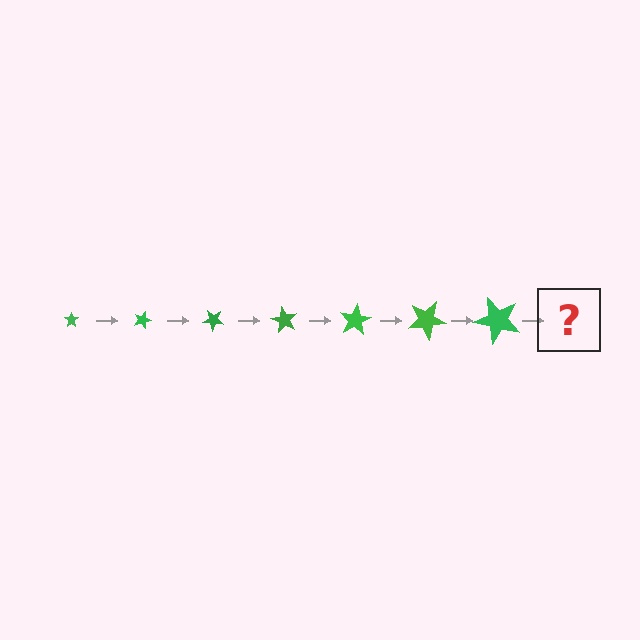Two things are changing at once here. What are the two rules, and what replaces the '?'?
The two rules are that the star grows larger each step and it rotates 20 degrees each step. The '?' should be a star, larger than the previous one and rotated 140 degrees from the start.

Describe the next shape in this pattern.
It should be a star, larger than the previous one and rotated 140 degrees from the start.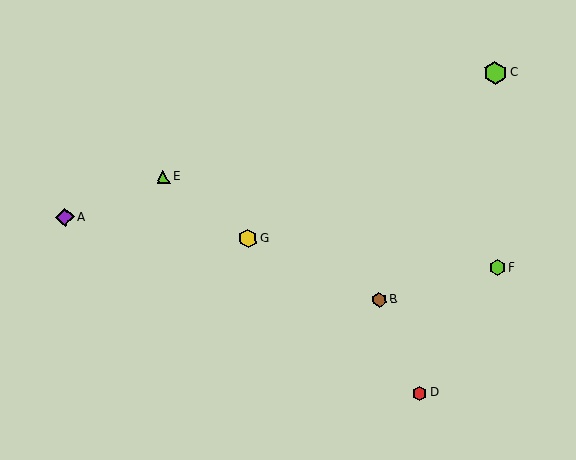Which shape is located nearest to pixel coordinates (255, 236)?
The yellow hexagon (labeled G) at (248, 238) is nearest to that location.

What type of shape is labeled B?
Shape B is a brown hexagon.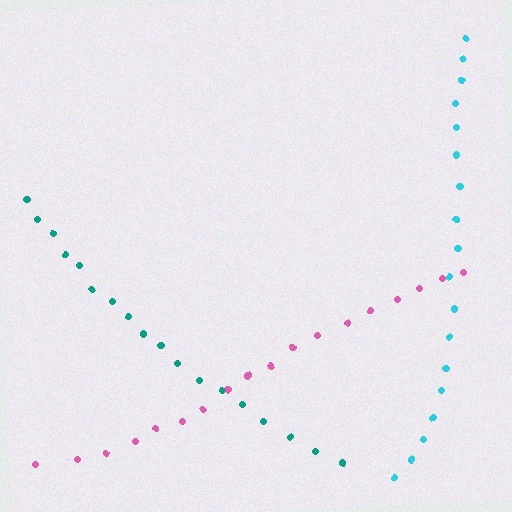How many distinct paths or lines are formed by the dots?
There are 3 distinct paths.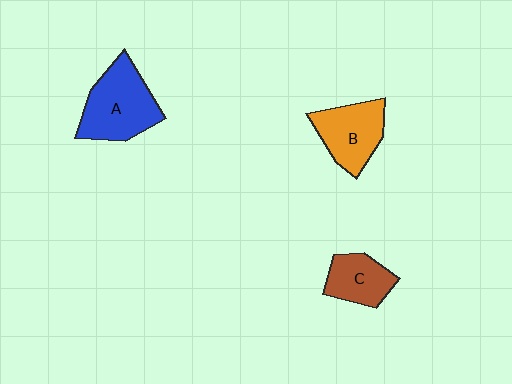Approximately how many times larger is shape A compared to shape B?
Approximately 1.3 times.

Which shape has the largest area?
Shape A (blue).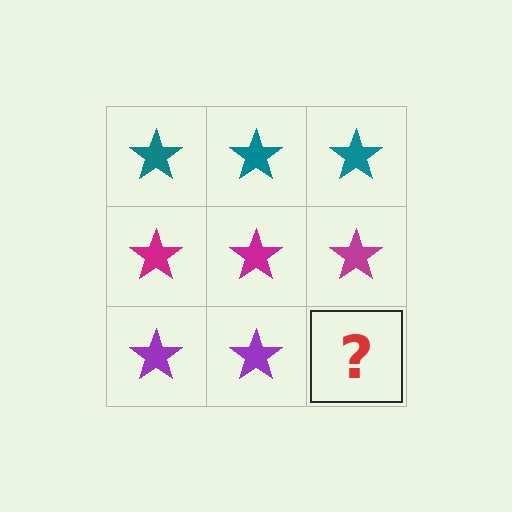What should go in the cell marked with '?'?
The missing cell should contain a purple star.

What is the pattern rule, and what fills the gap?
The rule is that each row has a consistent color. The gap should be filled with a purple star.